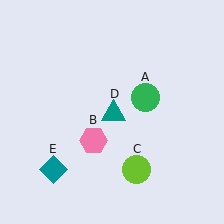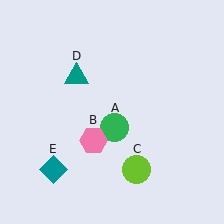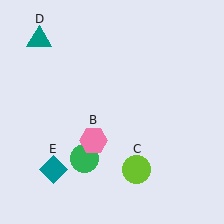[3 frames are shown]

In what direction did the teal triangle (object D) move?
The teal triangle (object D) moved up and to the left.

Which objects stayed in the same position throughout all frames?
Pink hexagon (object B) and lime circle (object C) and teal diamond (object E) remained stationary.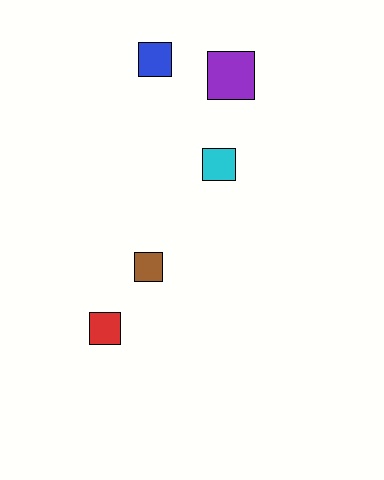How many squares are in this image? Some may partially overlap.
There are 5 squares.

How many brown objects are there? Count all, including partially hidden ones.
There is 1 brown object.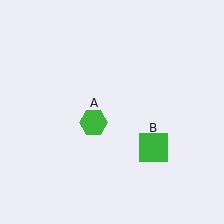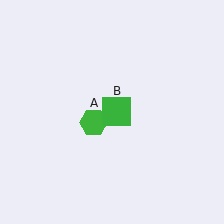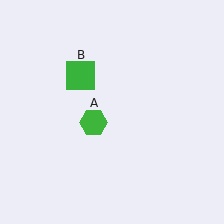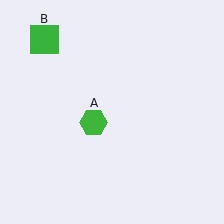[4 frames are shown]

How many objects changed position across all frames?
1 object changed position: green square (object B).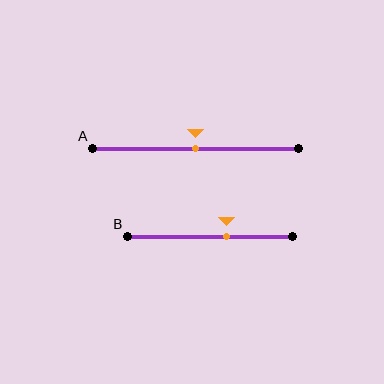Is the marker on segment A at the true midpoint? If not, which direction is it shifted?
Yes, the marker on segment A is at the true midpoint.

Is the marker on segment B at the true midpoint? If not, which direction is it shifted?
No, the marker on segment B is shifted to the right by about 10% of the segment length.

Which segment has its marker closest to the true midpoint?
Segment A has its marker closest to the true midpoint.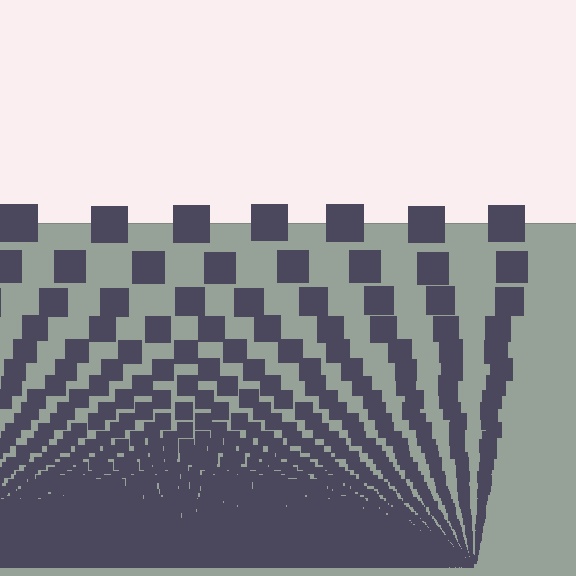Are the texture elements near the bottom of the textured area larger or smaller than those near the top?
Smaller. The gradient is inverted — elements near the bottom are smaller and denser.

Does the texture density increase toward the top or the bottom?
Density increases toward the bottom.